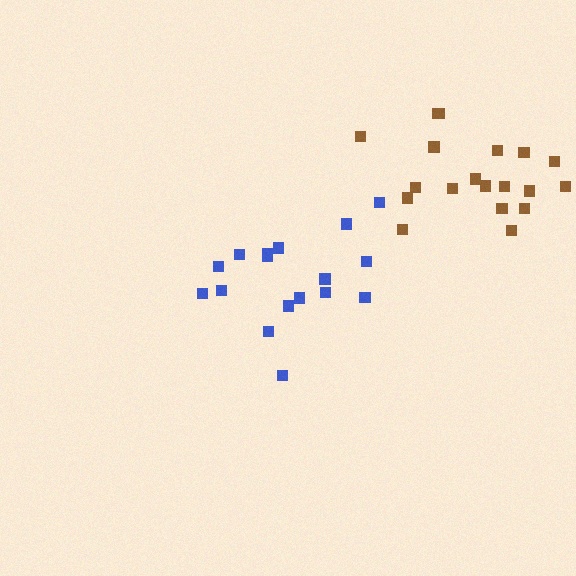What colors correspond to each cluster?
The clusters are colored: blue, brown.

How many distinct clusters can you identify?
There are 2 distinct clusters.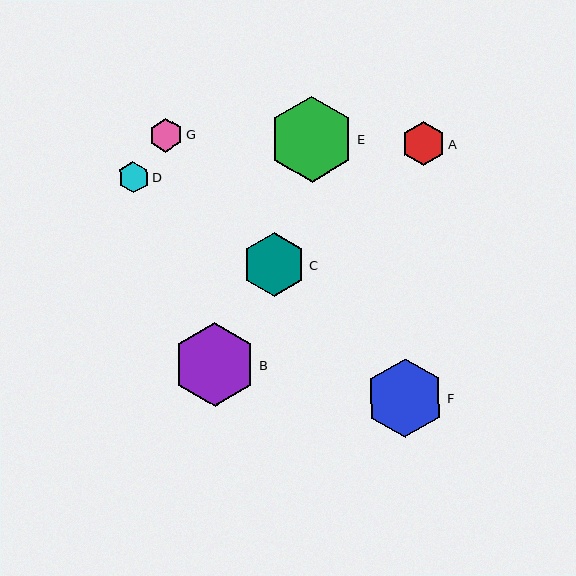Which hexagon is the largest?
Hexagon E is the largest with a size of approximately 86 pixels.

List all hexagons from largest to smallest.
From largest to smallest: E, B, F, C, A, G, D.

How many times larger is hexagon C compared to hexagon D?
Hexagon C is approximately 2.0 times the size of hexagon D.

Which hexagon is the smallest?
Hexagon D is the smallest with a size of approximately 31 pixels.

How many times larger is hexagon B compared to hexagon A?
Hexagon B is approximately 1.9 times the size of hexagon A.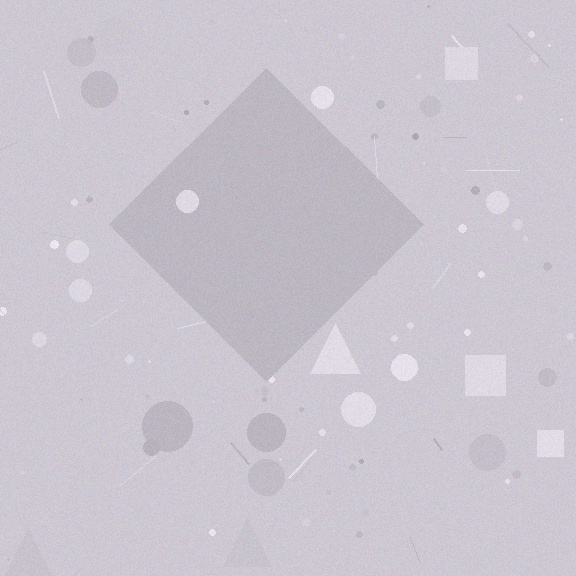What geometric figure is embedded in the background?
A diamond is embedded in the background.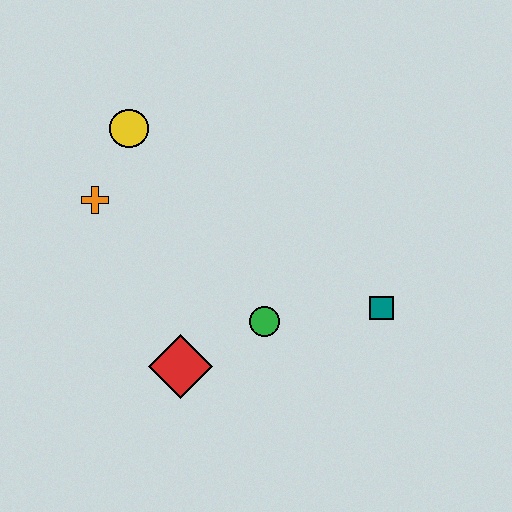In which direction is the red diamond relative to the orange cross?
The red diamond is below the orange cross.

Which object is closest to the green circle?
The red diamond is closest to the green circle.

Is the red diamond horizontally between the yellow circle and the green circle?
Yes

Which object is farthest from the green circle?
The yellow circle is farthest from the green circle.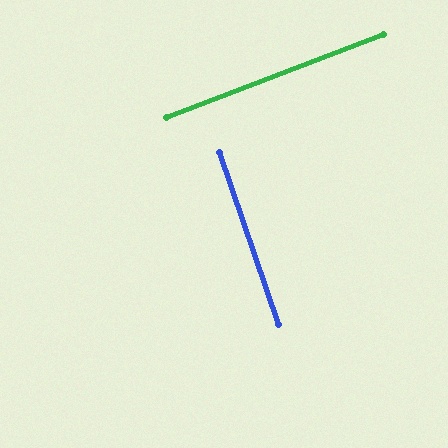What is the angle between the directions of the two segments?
Approximately 88 degrees.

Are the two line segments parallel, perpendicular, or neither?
Perpendicular — they meet at approximately 88°.